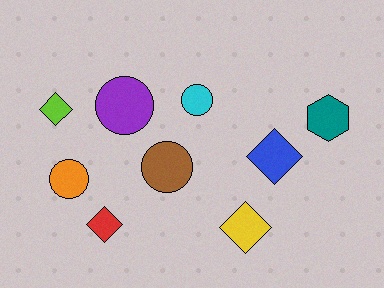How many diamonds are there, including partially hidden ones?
There are 4 diamonds.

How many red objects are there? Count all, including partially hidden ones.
There is 1 red object.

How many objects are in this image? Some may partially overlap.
There are 9 objects.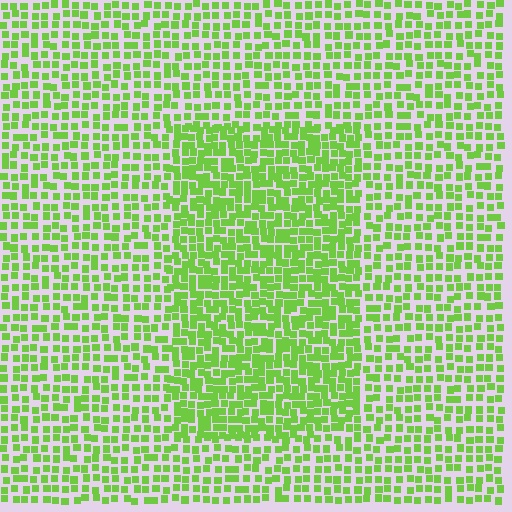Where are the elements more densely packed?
The elements are more densely packed inside the rectangle boundary.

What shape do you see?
I see a rectangle.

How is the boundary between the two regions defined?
The boundary is defined by a change in element density (approximately 1.7x ratio). All elements are the same color, size, and shape.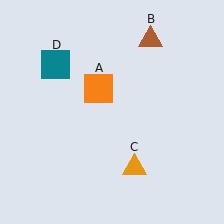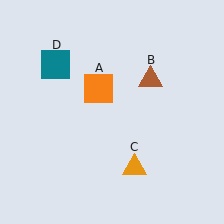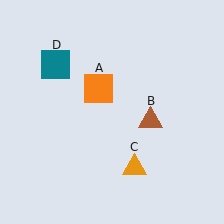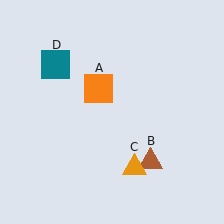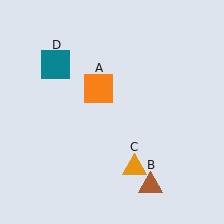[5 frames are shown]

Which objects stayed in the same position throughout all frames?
Orange square (object A) and orange triangle (object C) and teal square (object D) remained stationary.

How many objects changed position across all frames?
1 object changed position: brown triangle (object B).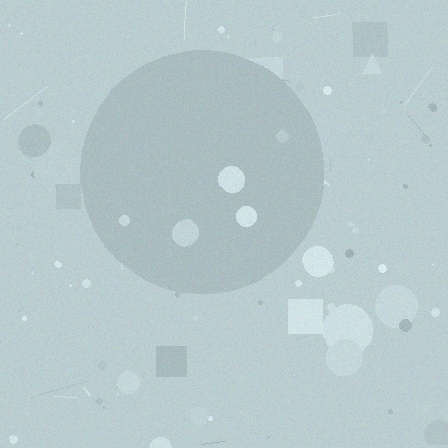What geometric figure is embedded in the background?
A circle is embedded in the background.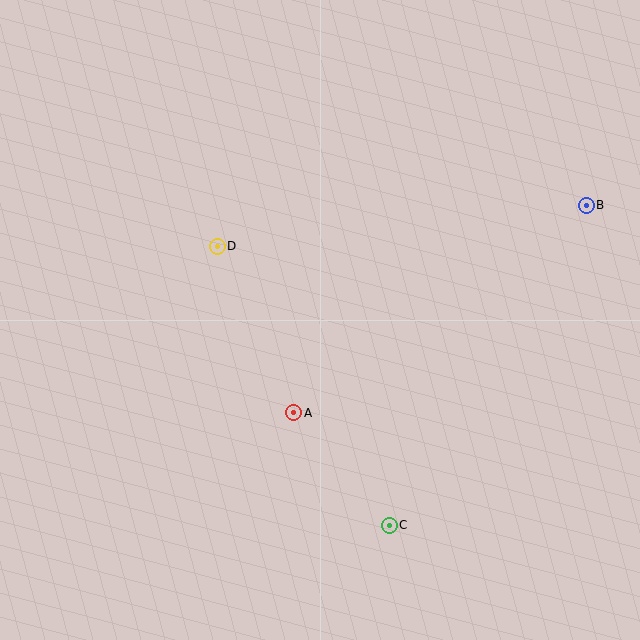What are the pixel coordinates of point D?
Point D is at (217, 246).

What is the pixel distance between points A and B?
The distance between A and B is 359 pixels.